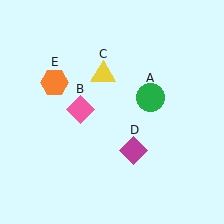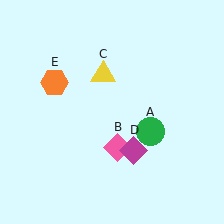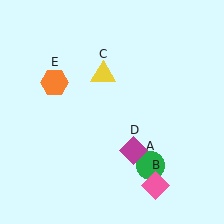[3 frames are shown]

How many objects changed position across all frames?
2 objects changed position: green circle (object A), pink diamond (object B).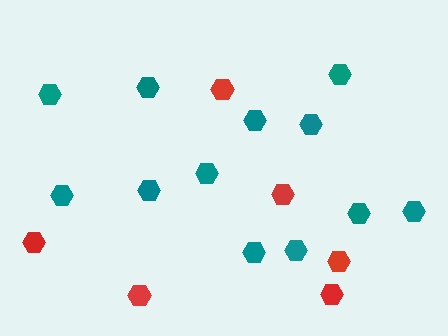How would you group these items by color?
There are 2 groups: one group of red hexagons (6) and one group of teal hexagons (12).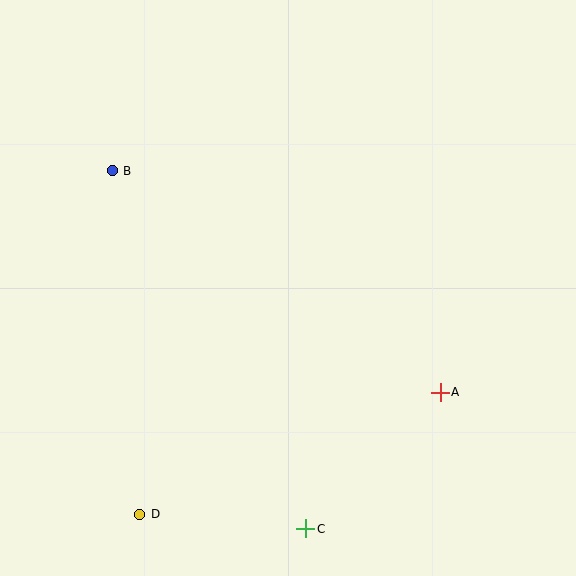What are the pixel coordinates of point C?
Point C is at (306, 529).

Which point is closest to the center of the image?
Point A at (440, 392) is closest to the center.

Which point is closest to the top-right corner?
Point A is closest to the top-right corner.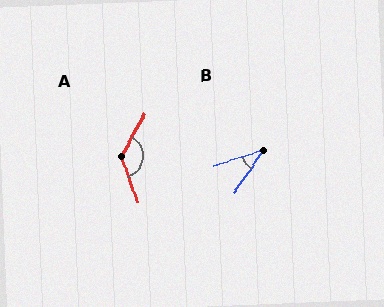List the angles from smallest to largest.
B (37°), A (132°).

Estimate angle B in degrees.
Approximately 37 degrees.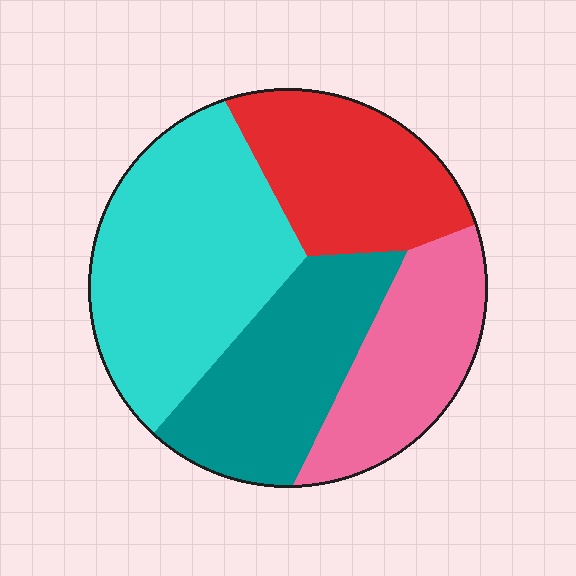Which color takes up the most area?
Cyan, at roughly 35%.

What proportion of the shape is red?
Red takes up less than a quarter of the shape.